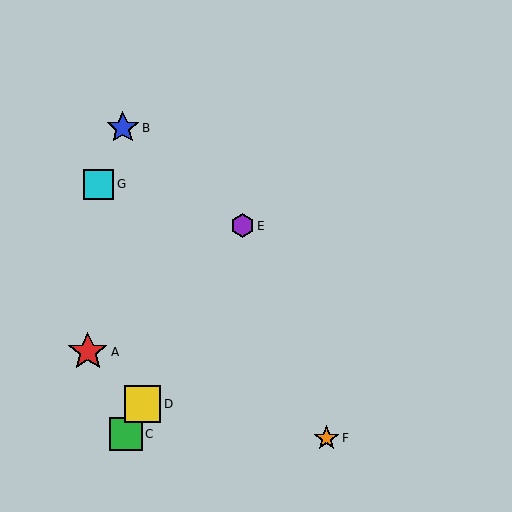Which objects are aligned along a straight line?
Objects C, D, E are aligned along a straight line.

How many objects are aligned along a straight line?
3 objects (C, D, E) are aligned along a straight line.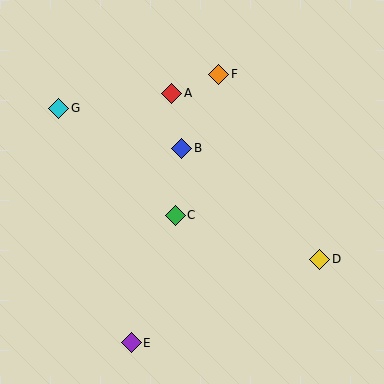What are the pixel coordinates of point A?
Point A is at (172, 93).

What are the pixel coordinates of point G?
Point G is at (59, 108).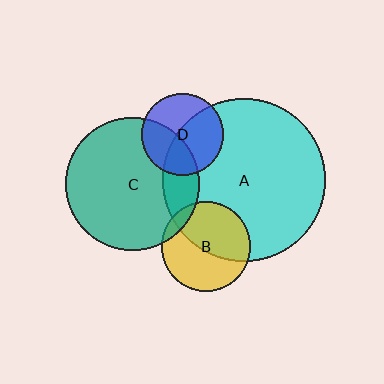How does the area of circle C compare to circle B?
Approximately 2.2 times.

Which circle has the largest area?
Circle A (cyan).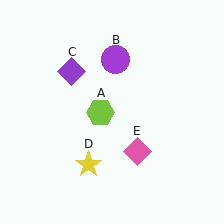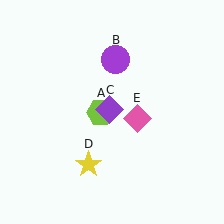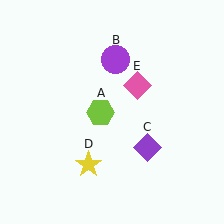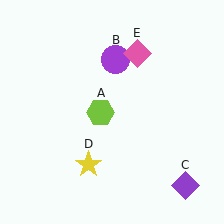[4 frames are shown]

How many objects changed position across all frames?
2 objects changed position: purple diamond (object C), pink diamond (object E).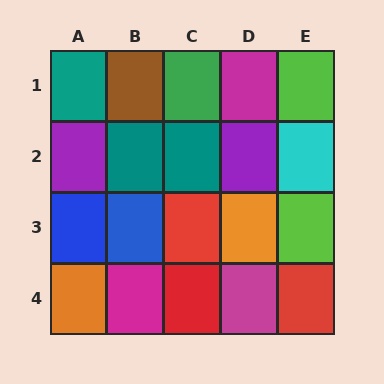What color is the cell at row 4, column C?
Red.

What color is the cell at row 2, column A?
Purple.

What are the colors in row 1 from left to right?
Teal, brown, green, magenta, lime.